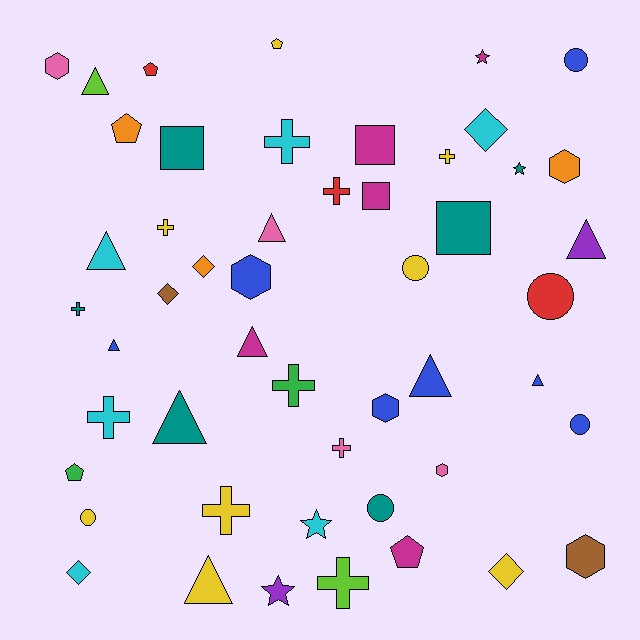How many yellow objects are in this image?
There are 8 yellow objects.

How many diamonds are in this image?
There are 5 diamonds.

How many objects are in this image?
There are 50 objects.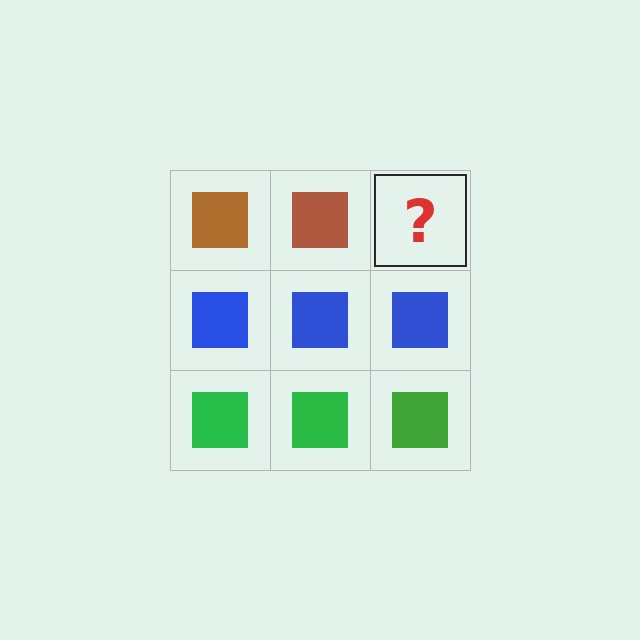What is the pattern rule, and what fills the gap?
The rule is that each row has a consistent color. The gap should be filled with a brown square.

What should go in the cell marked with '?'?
The missing cell should contain a brown square.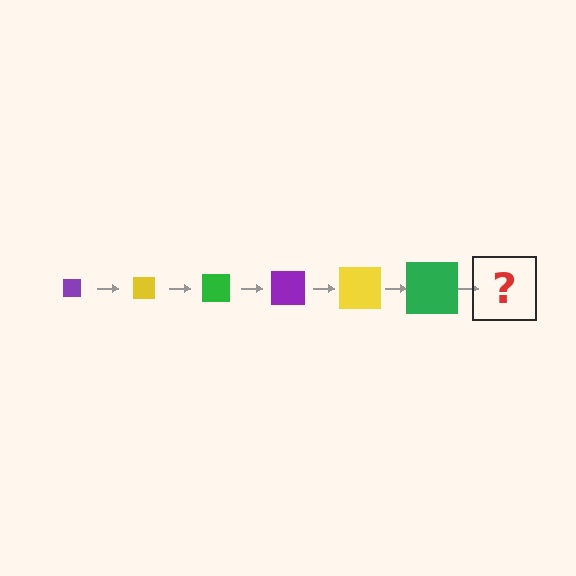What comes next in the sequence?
The next element should be a purple square, larger than the previous one.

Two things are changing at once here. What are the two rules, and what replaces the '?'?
The two rules are that the square grows larger each step and the color cycles through purple, yellow, and green. The '?' should be a purple square, larger than the previous one.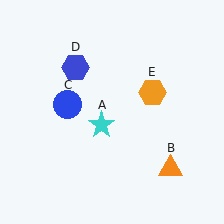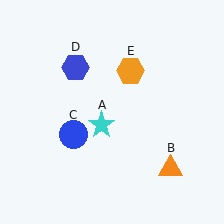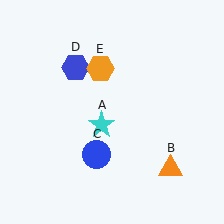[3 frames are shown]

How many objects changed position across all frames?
2 objects changed position: blue circle (object C), orange hexagon (object E).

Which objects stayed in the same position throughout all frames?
Cyan star (object A) and orange triangle (object B) and blue hexagon (object D) remained stationary.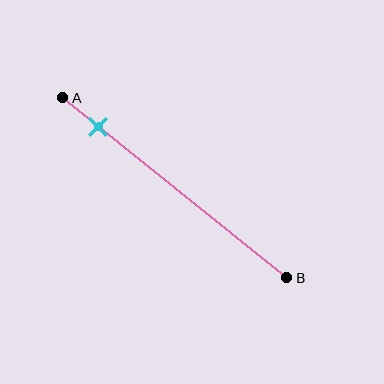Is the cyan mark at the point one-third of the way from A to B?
No, the mark is at about 15% from A, not at the 33% one-third point.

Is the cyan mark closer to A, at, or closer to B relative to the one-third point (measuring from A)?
The cyan mark is closer to point A than the one-third point of segment AB.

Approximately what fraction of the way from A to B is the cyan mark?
The cyan mark is approximately 15% of the way from A to B.